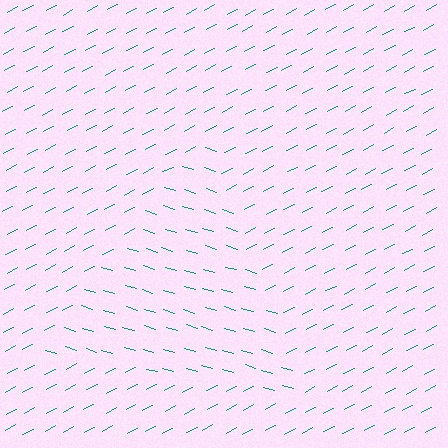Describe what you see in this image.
The image is filled with small teal line segments. A triangle region in the image has lines oriented differently from the surrounding lines, creating a visible texture boundary.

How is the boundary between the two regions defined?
The boundary is defined purely by a change in line orientation (approximately 45 degrees difference). All lines are the same color and thickness.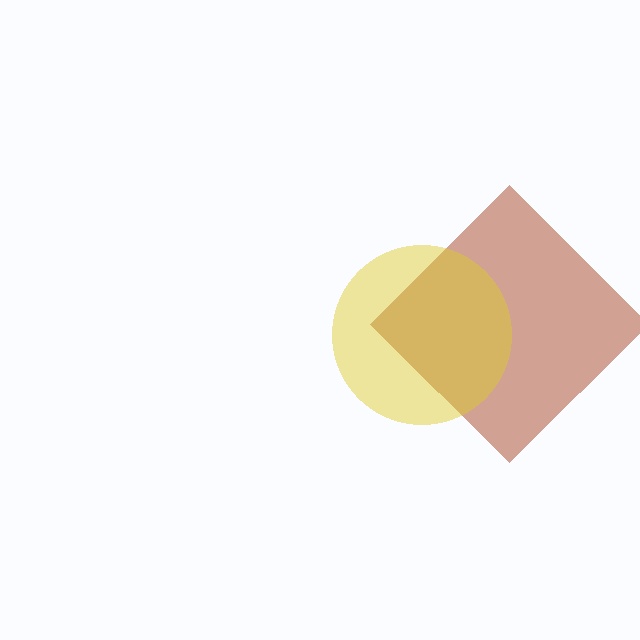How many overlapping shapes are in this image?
There are 2 overlapping shapes in the image.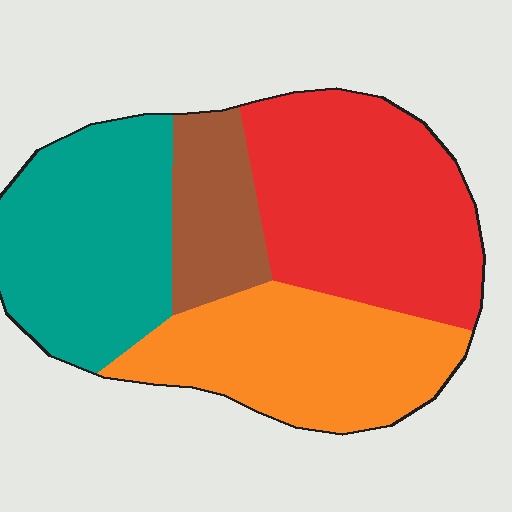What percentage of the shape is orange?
Orange covers 27% of the shape.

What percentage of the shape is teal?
Teal covers roughly 30% of the shape.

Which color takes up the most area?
Red, at roughly 35%.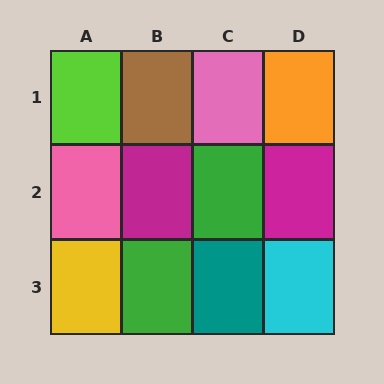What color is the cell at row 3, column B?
Green.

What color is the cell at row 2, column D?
Magenta.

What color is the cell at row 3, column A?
Yellow.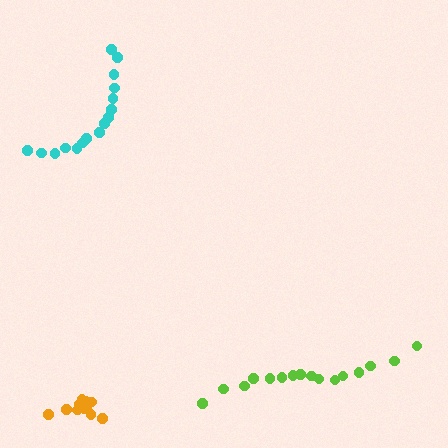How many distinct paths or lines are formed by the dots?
There are 3 distinct paths.